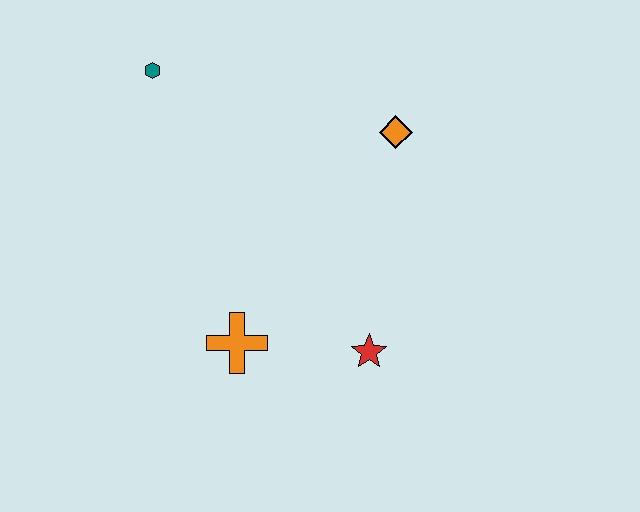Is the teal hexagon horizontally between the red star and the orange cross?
No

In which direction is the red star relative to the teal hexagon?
The red star is below the teal hexagon.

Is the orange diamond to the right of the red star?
Yes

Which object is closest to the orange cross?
The red star is closest to the orange cross.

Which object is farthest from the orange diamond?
The orange cross is farthest from the orange diamond.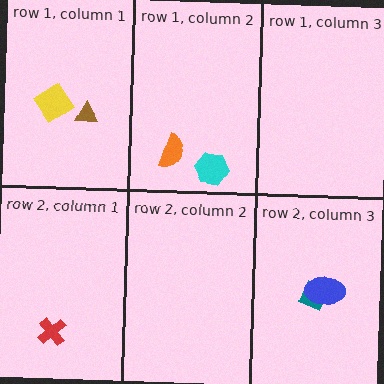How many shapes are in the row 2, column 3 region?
2.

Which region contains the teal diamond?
The row 2, column 3 region.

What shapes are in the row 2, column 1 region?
The red cross.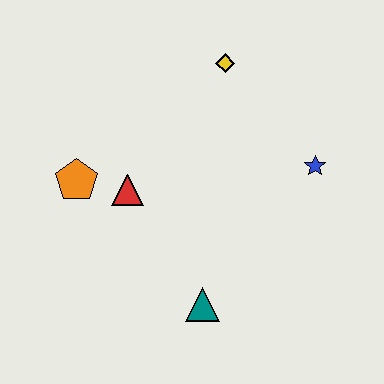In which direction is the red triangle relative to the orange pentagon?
The red triangle is to the right of the orange pentagon.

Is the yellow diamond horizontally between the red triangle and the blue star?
Yes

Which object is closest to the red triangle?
The orange pentagon is closest to the red triangle.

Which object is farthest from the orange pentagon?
The blue star is farthest from the orange pentagon.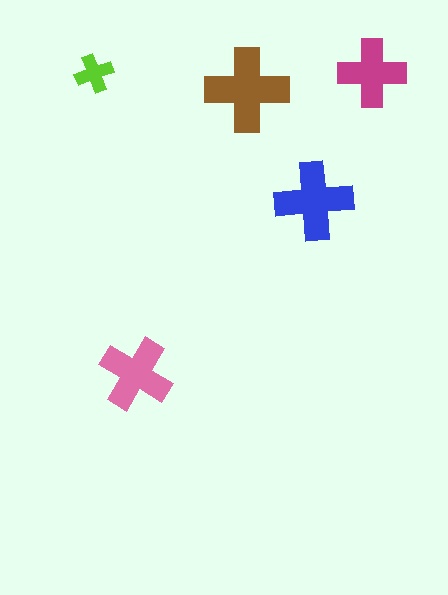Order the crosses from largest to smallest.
the brown one, the blue one, the pink one, the magenta one, the lime one.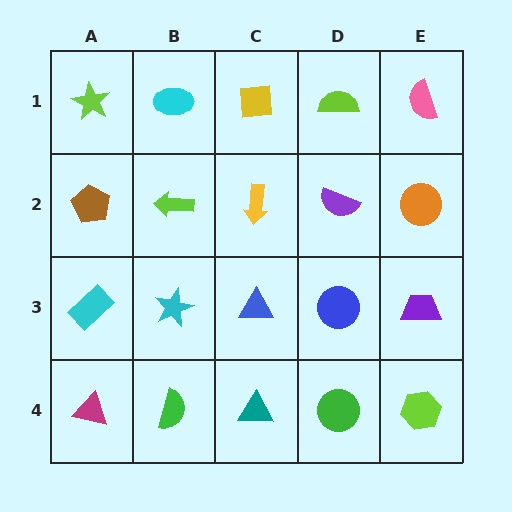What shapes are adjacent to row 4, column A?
A cyan rectangle (row 3, column A), a green semicircle (row 4, column B).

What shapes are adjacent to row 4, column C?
A blue triangle (row 3, column C), a green semicircle (row 4, column B), a green circle (row 4, column D).